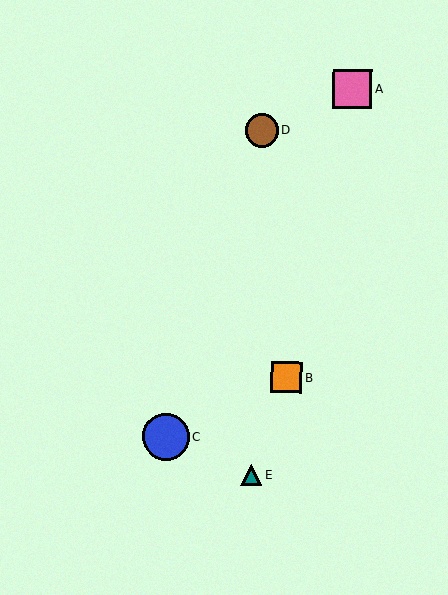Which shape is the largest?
The blue circle (labeled C) is the largest.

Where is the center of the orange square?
The center of the orange square is at (287, 377).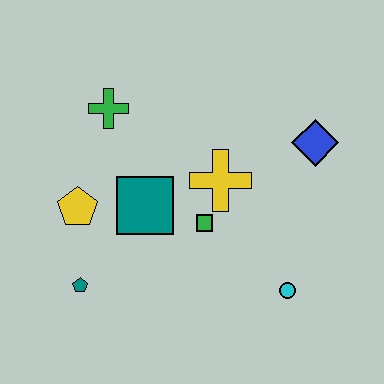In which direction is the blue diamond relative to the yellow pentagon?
The blue diamond is to the right of the yellow pentagon.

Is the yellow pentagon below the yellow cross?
Yes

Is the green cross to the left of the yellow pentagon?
No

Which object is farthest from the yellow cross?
The teal pentagon is farthest from the yellow cross.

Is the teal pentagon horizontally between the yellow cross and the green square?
No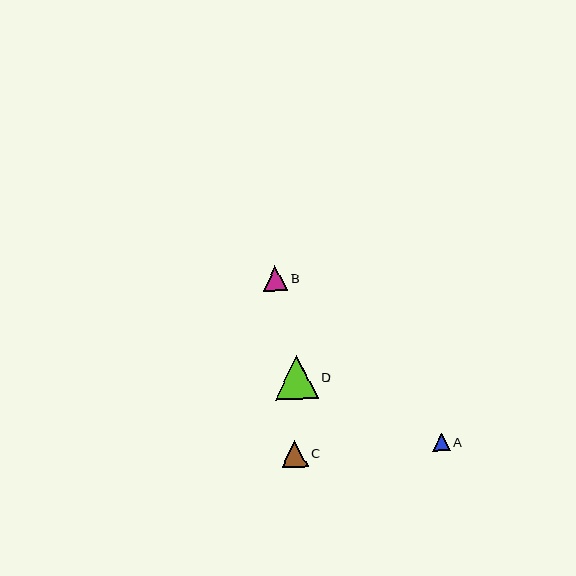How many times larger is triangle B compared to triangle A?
Triangle B is approximately 1.4 times the size of triangle A.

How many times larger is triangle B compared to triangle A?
Triangle B is approximately 1.4 times the size of triangle A.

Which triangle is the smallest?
Triangle A is the smallest with a size of approximately 17 pixels.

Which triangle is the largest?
Triangle D is the largest with a size of approximately 44 pixels.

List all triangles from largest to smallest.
From largest to smallest: D, C, B, A.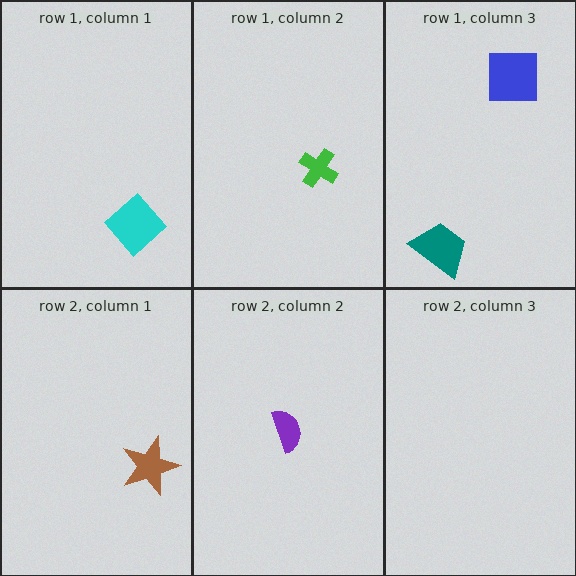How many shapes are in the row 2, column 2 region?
1.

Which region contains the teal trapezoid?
The row 1, column 3 region.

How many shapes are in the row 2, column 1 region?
1.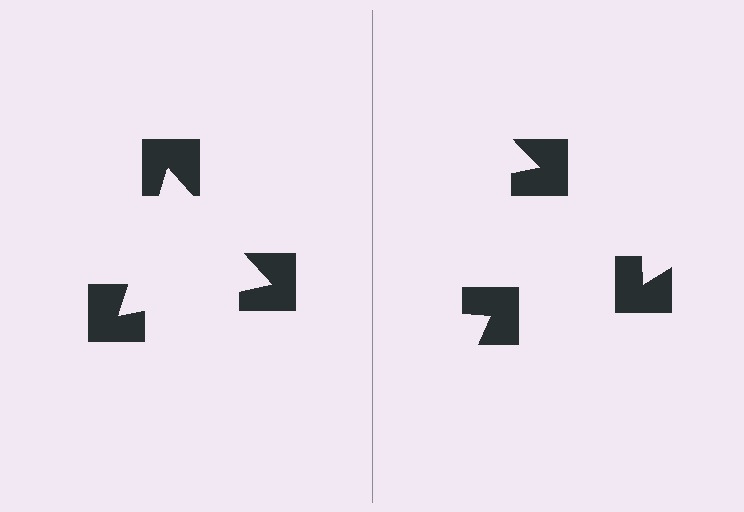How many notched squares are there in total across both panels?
6 — 3 on each side.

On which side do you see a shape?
An illusory triangle appears on the left side. On the right side the wedge cuts are rotated, so no coherent shape forms.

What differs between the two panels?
The notched squares are positioned identically on both sides; only the wedge orientations differ. On the left they align to a triangle; on the right they are misaligned.